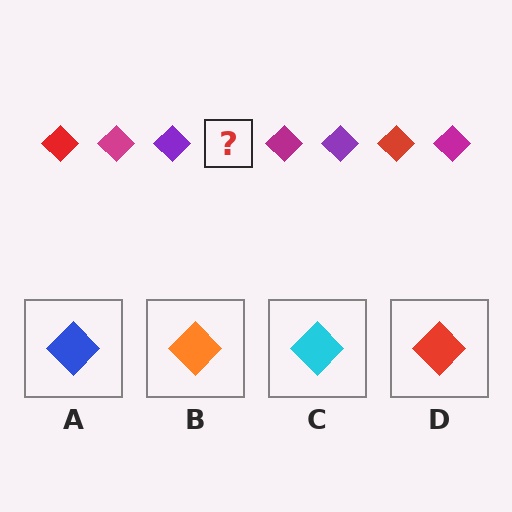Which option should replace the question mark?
Option D.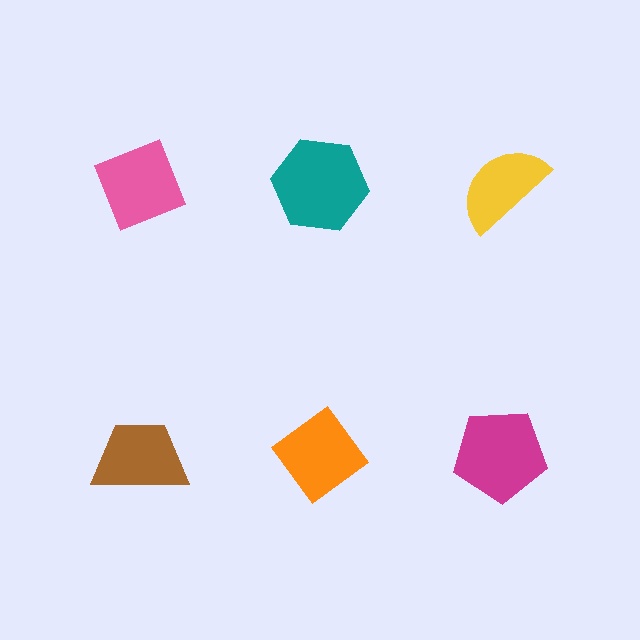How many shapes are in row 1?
3 shapes.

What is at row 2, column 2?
An orange diamond.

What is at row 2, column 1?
A brown trapezoid.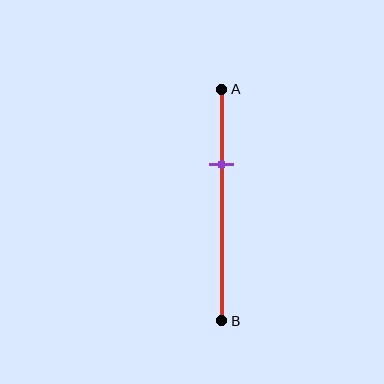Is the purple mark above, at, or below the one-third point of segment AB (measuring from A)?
The purple mark is approximately at the one-third point of segment AB.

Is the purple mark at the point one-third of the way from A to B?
Yes, the mark is approximately at the one-third point.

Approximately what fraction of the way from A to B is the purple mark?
The purple mark is approximately 35% of the way from A to B.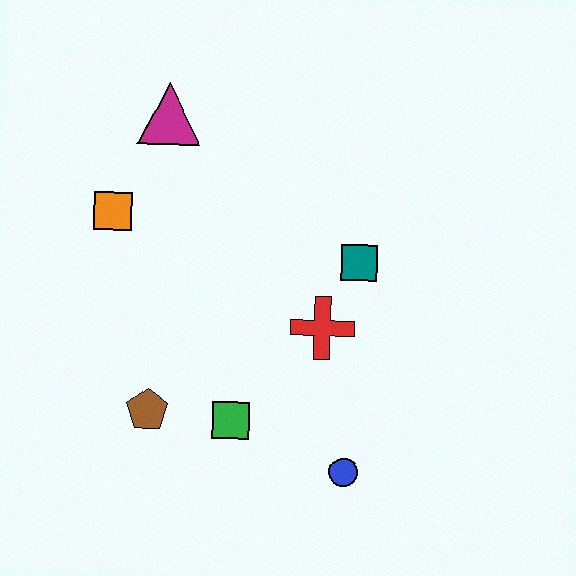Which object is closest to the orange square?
The magenta triangle is closest to the orange square.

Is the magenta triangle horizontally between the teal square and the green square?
No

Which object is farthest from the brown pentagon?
The magenta triangle is farthest from the brown pentagon.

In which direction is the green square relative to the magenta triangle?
The green square is below the magenta triangle.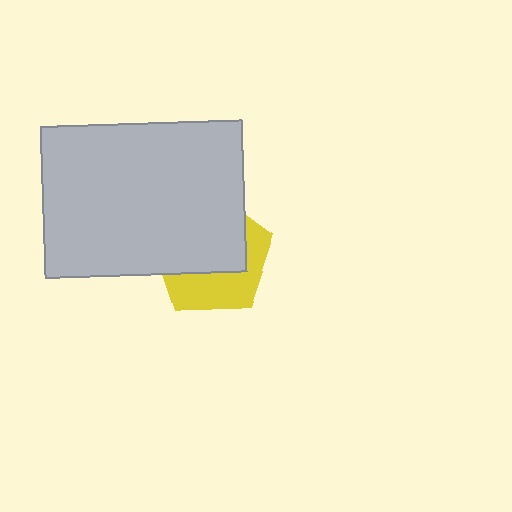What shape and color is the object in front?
The object in front is a light gray rectangle.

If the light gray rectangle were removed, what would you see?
You would see the complete yellow pentagon.